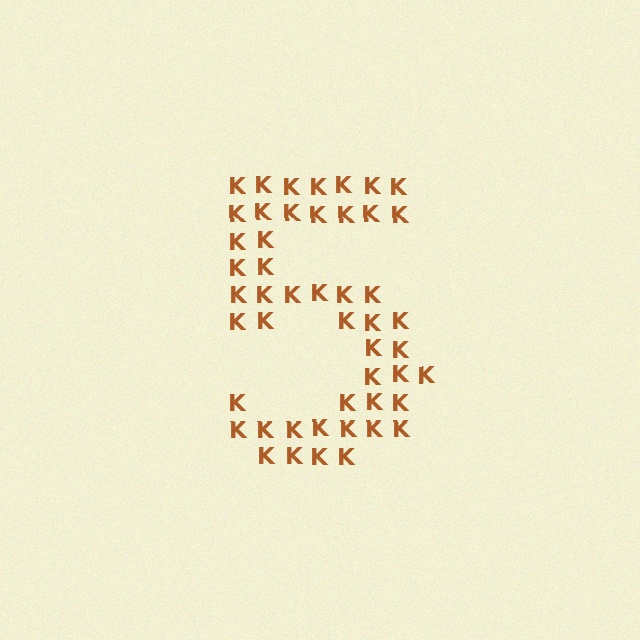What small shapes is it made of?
It is made of small letter K's.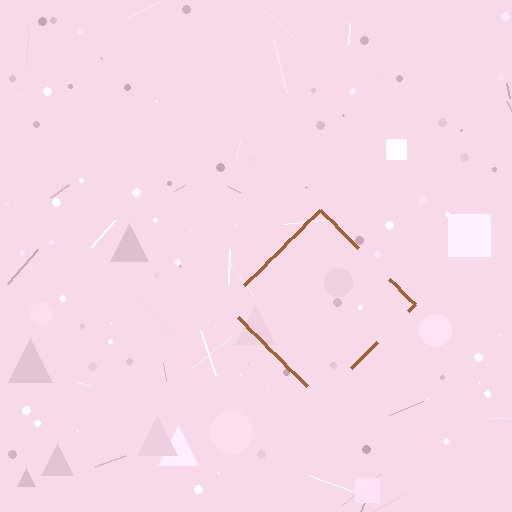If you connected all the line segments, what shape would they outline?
They would outline a diamond.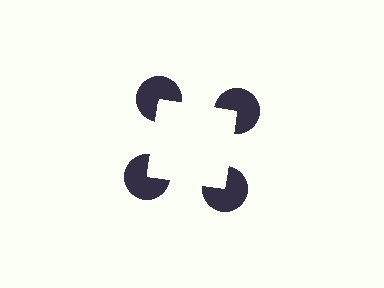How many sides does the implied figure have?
4 sides.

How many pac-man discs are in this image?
There are 4 — one at each vertex of the illusory square.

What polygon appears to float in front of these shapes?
An illusory square — its edges are inferred from the aligned wedge cuts in the pac-man discs, not physically drawn.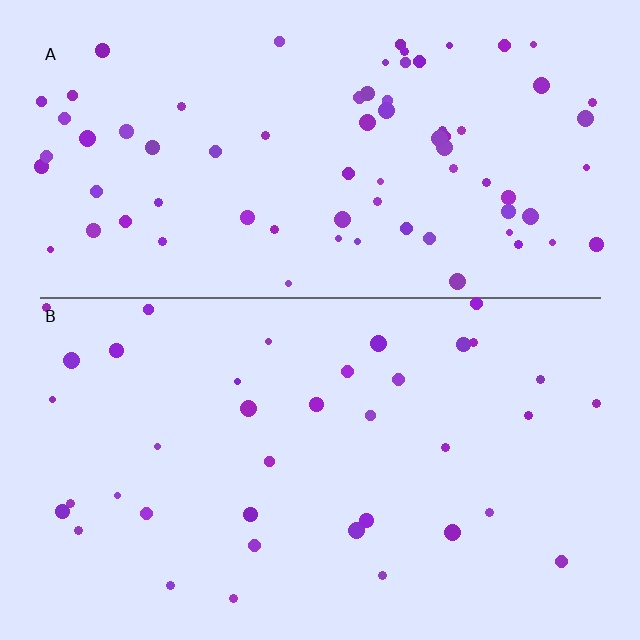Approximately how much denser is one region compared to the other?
Approximately 2.0× — region A over region B.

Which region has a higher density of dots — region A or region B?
A (the top).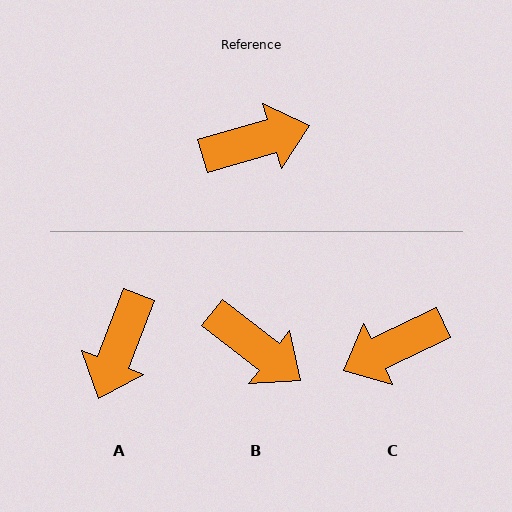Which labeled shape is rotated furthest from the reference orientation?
C, about 170 degrees away.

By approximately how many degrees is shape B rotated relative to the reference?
Approximately 54 degrees clockwise.